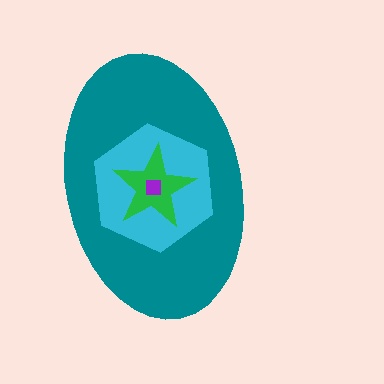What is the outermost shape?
The teal ellipse.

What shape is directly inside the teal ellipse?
The cyan hexagon.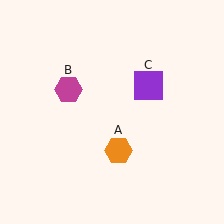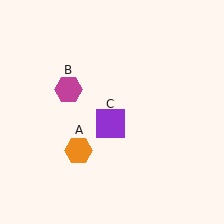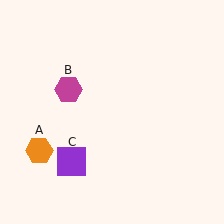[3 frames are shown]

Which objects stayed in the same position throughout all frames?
Magenta hexagon (object B) remained stationary.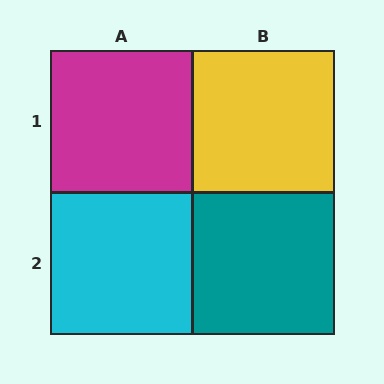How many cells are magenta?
1 cell is magenta.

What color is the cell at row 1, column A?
Magenta.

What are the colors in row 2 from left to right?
Cyan, teal.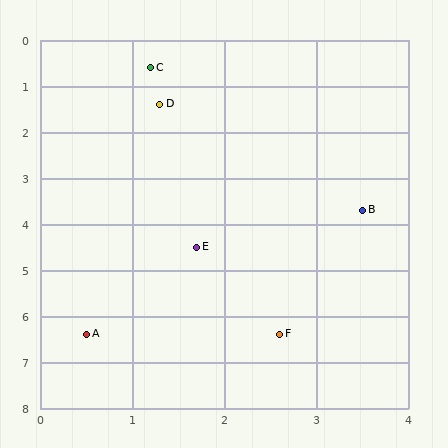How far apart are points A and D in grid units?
Points A and D are about 5.1 grid units apart.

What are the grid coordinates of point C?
Point C is at approximately (1.2, 0.6).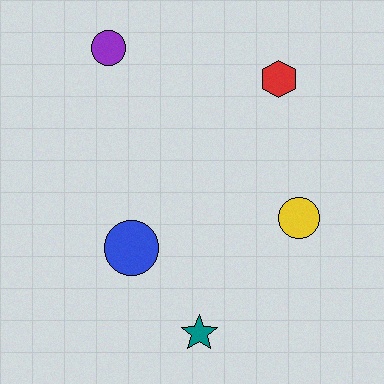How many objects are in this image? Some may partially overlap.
There are 5 objects.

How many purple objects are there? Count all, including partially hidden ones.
There is 1 purple object.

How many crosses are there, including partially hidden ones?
There are no crosses.